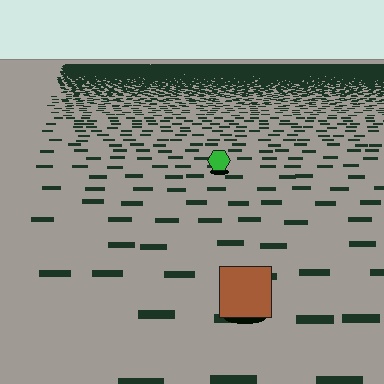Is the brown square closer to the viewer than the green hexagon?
Yes. The brown square is closer — you can tell from the texture gradient: the ground texture is coarser near it.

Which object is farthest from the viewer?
The green hexagon is farthest from the viewer. It appears smaller and the ground texture around it is denser.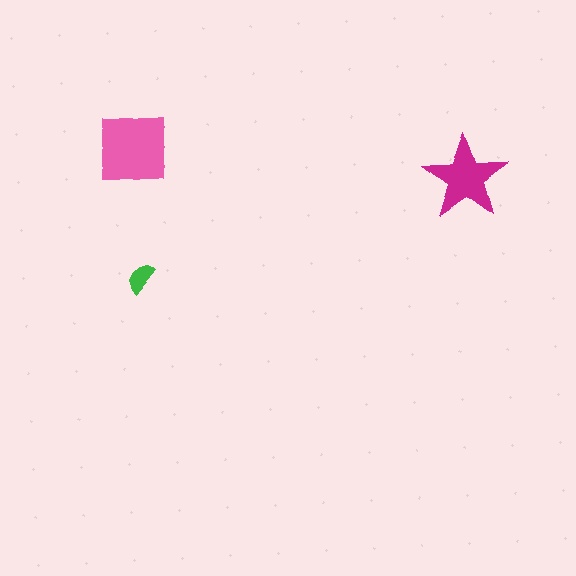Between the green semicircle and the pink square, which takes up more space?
The pink square.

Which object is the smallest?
The green semicircle.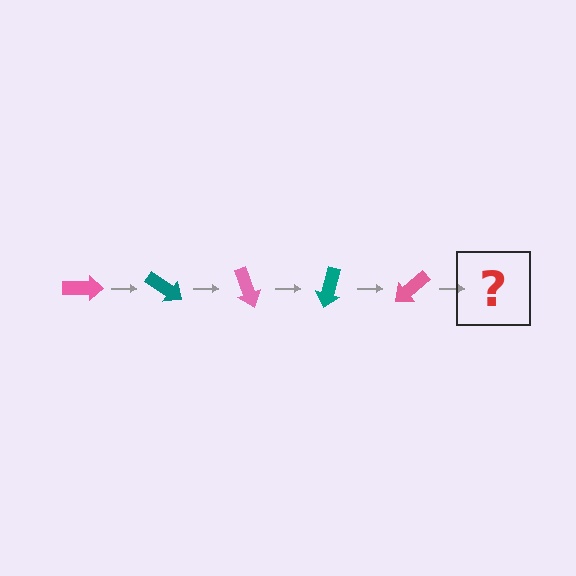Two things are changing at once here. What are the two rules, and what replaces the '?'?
The two rules are that it rotates 35 degrees each step and the color cycles through pink and teal. The '?' should be a teal arrow, rotated 175 degrees from the start.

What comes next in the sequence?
The next element should be a teal arrow, rotated 175 degrees from the start.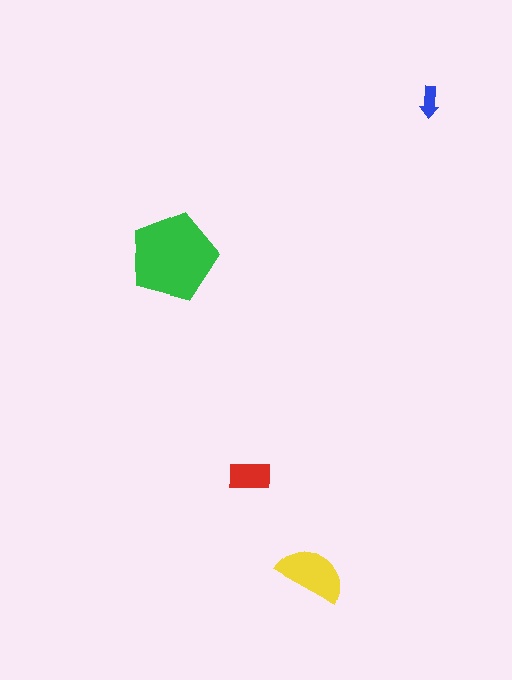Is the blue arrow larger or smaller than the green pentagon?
Smaller.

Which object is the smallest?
The blue arrow.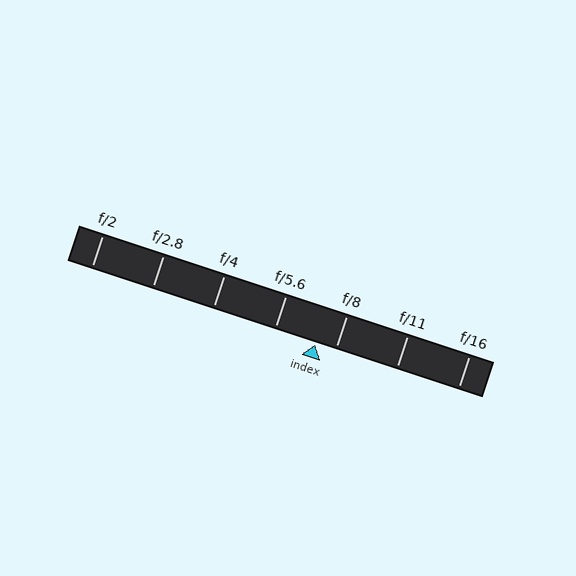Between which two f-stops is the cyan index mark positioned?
The index mark is between f/5.6 and f/8.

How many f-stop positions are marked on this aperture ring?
There are 7 f-stop positions marked.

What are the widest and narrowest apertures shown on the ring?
The widest aperture shown is f/2 and the narrowest is f/16.